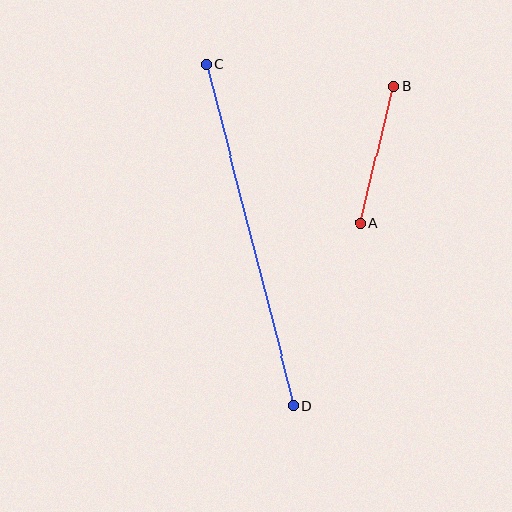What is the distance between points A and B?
The distance is approximately 141 pixels.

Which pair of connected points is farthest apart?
Points C and D are farthest apart.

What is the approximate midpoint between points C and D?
The midpoint is at approximately (250, 235) pixels.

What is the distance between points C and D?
The distance is approximately 353 pixels.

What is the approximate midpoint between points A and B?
The midpoint is at approximately (377, 154) pixels.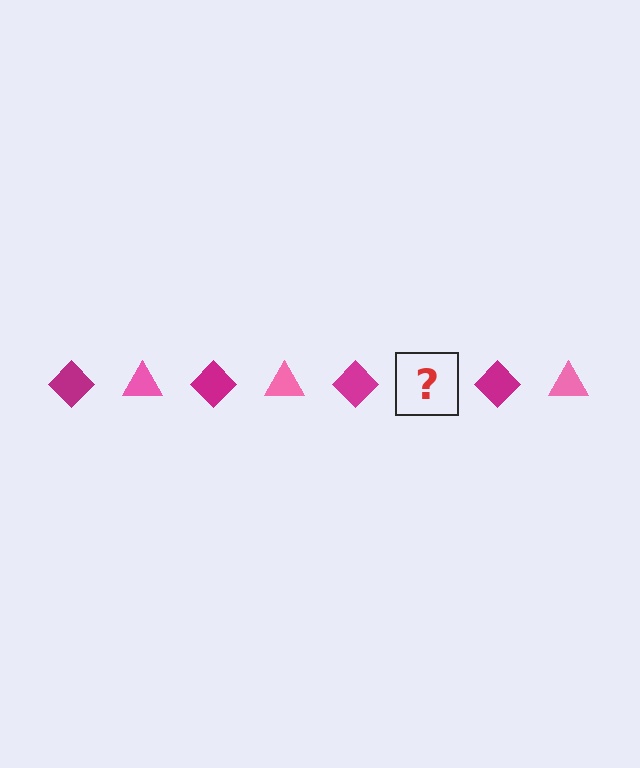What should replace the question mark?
The question mark should be replaced with a pink triangle.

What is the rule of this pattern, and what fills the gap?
The rule is that the pattern alternates between magenta diamond and pink triangle. The gap should be filled with a pink triangle.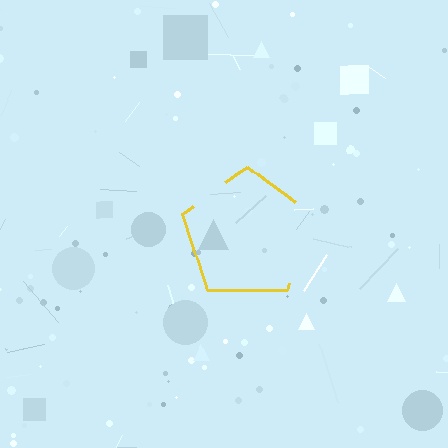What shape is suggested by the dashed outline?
The dashed outline suggests a pentagon.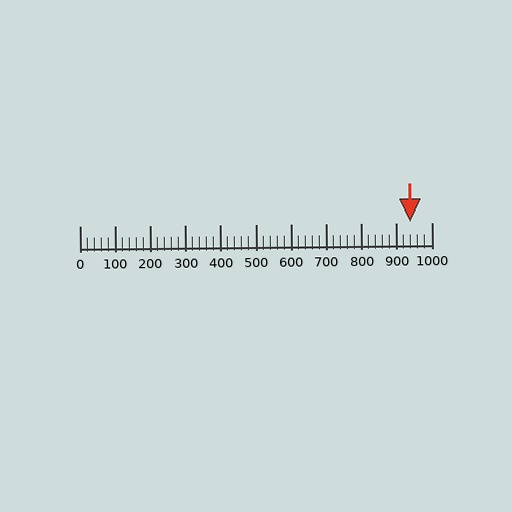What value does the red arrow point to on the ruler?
The red arrow points to approximately 940.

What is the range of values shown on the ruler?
The ruler shows values from 0 to 1000.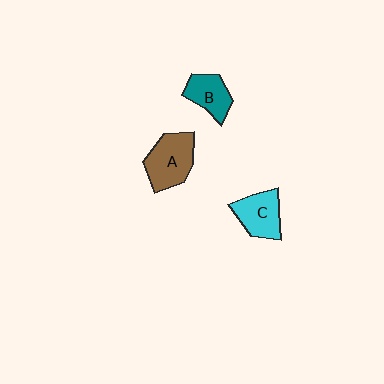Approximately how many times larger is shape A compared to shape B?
Approximately 1.5 times.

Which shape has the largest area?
Shape A (brown).